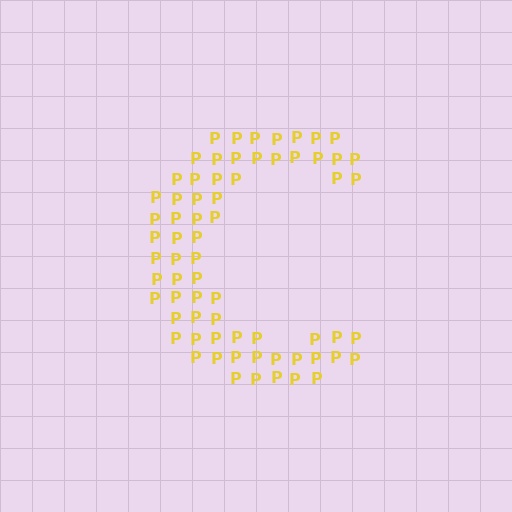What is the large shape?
The large shape is the letter C.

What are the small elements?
The small elements are letter P's.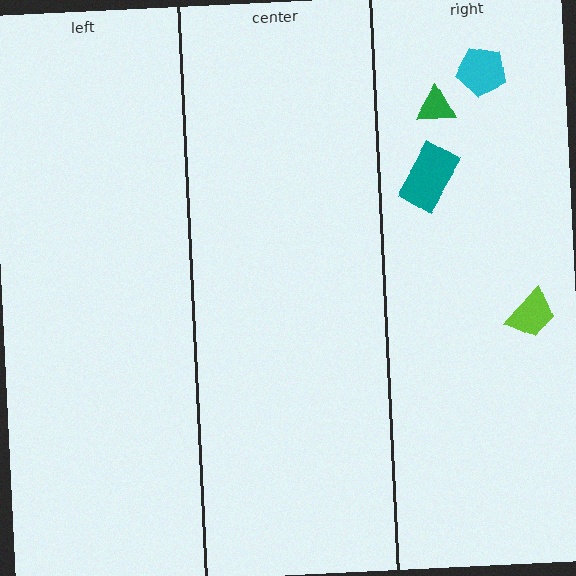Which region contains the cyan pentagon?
The right region.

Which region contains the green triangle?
The right region.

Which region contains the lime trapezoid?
The right region.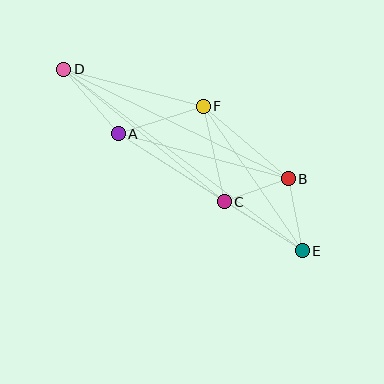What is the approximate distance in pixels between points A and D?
The distance between A and D is approximately 85 pixels.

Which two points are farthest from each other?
Points D and E are farthest from each other.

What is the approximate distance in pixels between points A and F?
The distance between A and F is approximately 89 pixels.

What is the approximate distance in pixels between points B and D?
The distance between B and D is approximately 250 pixels.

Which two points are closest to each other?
Points B and C are closest to each other.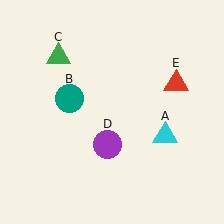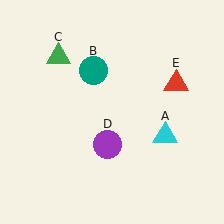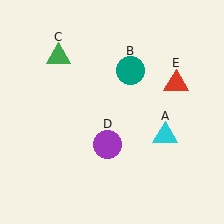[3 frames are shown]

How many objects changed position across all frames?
1 object changed position: teal circle (object B).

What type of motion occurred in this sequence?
The teal circle (object B) rotated clockwise around the center of the scene.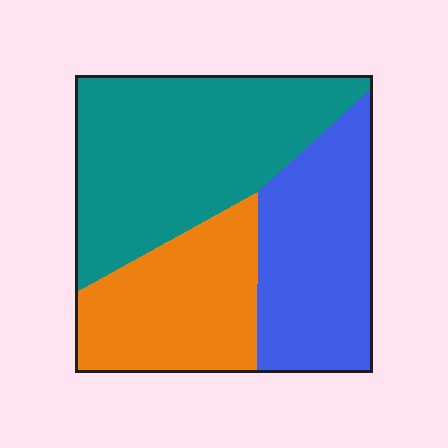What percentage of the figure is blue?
Blue takes up about one third (1/3) of the figure.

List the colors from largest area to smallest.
From largest to smallest: teal, blue, orange.